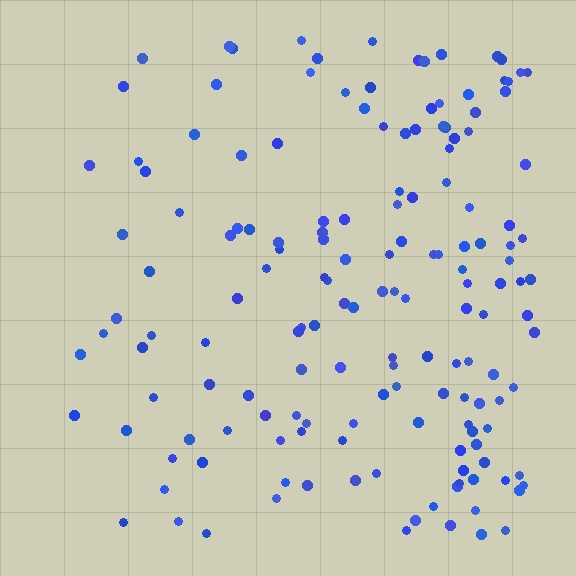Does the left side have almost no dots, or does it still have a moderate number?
Still a moderate number, just noticeably fewer than the right.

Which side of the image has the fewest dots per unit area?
The left.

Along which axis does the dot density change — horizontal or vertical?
Horizontal.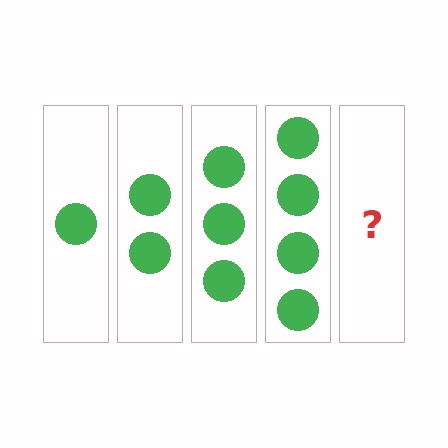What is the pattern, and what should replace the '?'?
The pattern is that each step adds one more circle. The '?' should be 5 circles.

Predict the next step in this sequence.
The next step is 5 circles.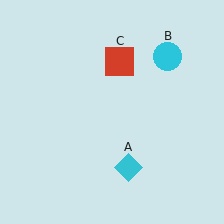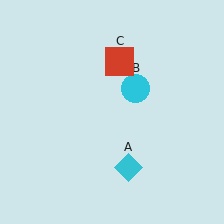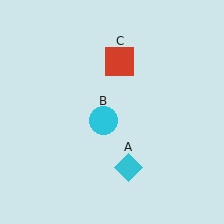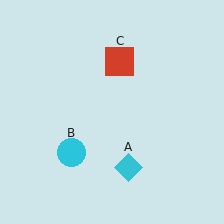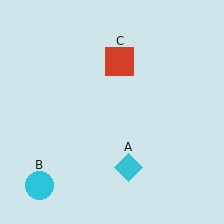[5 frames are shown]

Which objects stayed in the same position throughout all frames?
Cyan diamond (object A) and red square (object C) remained stationary.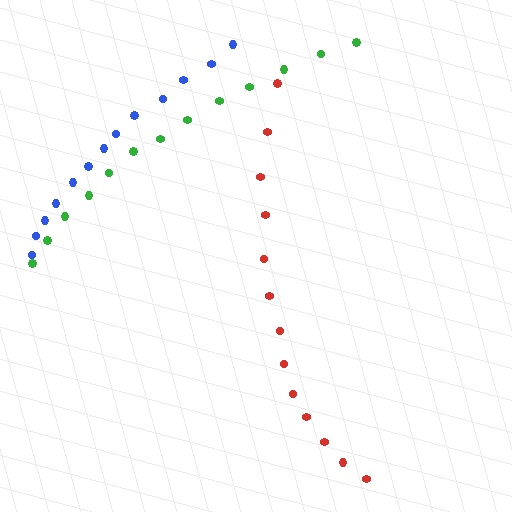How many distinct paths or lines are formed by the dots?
There are 3 distinct paths.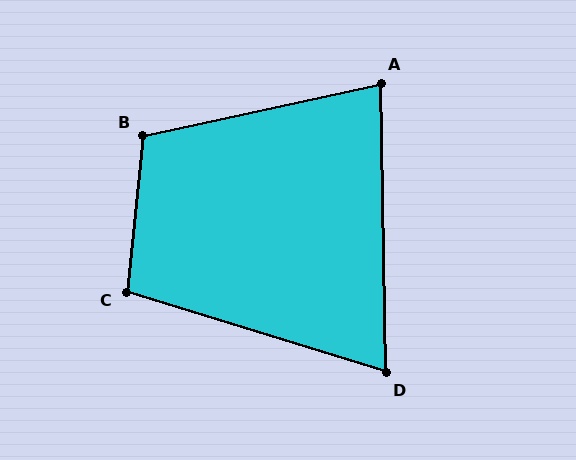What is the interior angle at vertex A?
Approximately 79 degrees (acute).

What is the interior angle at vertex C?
Approximately 101 degrees (obtuse).